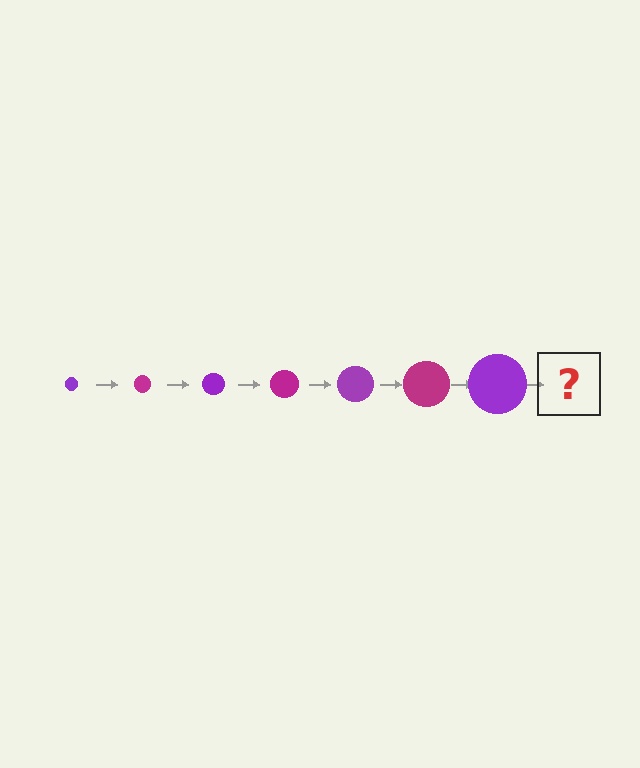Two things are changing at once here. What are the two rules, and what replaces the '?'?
The two rules are that the circle grows larger each step and the color cycles through purple and magenta. The '?' should be a magenta circle, larger than the previous one.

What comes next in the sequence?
The next element should be a magenta circle, larger than the previous one.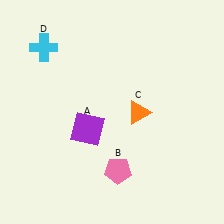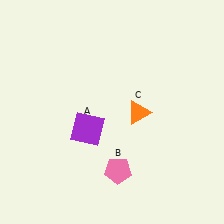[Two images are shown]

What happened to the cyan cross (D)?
The cyan cross (D) was removed in Image 2. It was in the top-left area of Image 1.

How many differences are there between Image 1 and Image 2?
There is 1 difference between the two images.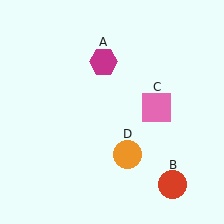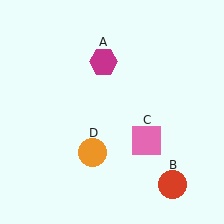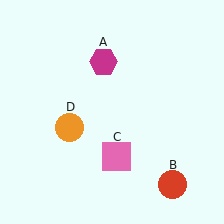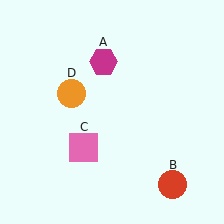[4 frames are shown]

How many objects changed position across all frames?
2 objects changed position: pink square (object C), orange circle (object D).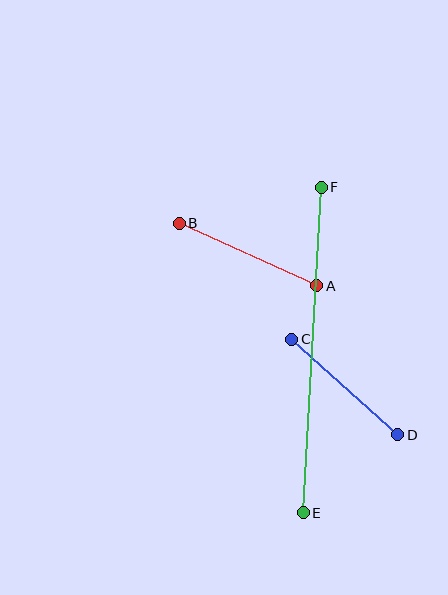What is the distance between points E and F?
The distance is approximately 326 pixels.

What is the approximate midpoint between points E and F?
The midpoint is at approximately (312, 350) pixels.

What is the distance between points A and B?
The distance is approximately 152 pixels.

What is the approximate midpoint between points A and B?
The midpoint is at approximately (248, 255) pixels.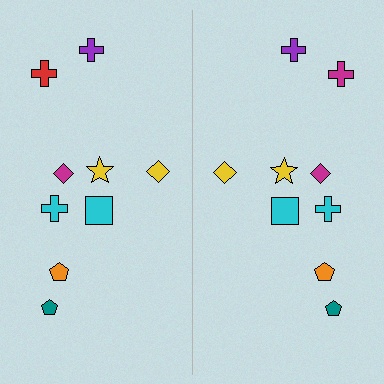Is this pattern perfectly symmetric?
No, the pattern is not perfectly symmetric. The magenta cross on the right side breaks the symmetry — its mirror counterpart is red.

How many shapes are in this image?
There are 18 shapes in this image.